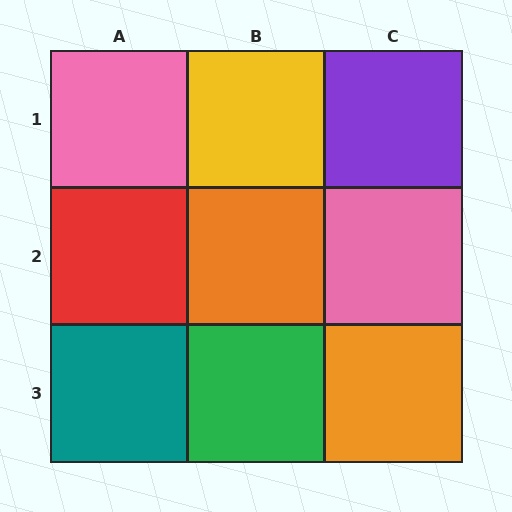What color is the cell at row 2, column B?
Orange.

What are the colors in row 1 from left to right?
Pink, yellow, purple.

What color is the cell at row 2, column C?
Pink.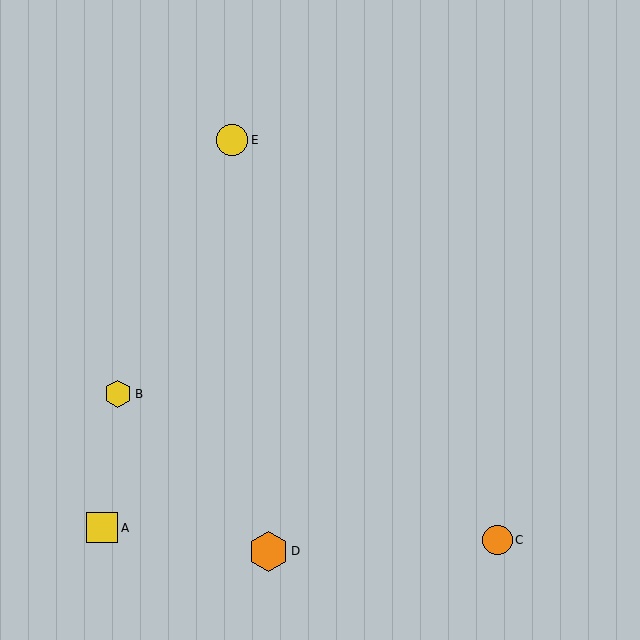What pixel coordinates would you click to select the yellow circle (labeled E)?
Click at (232, 140) to select the yellow circle E.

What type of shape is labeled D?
Shape D is an orange hexagon.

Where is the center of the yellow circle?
The center of the yellow circle is at (232, 140).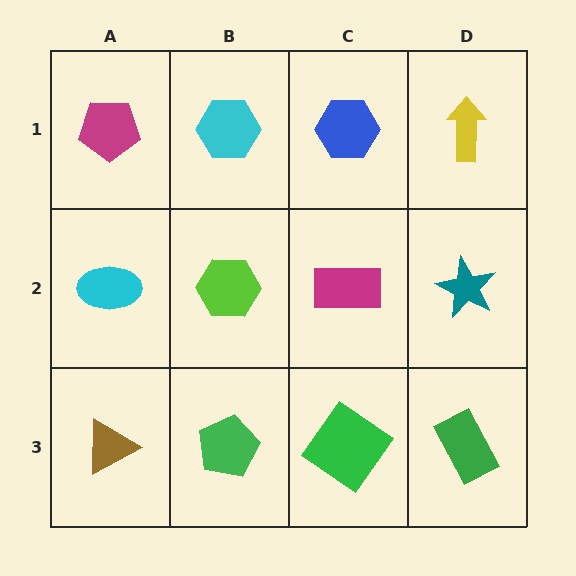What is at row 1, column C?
A blue hexagon.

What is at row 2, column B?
A lime hexagon.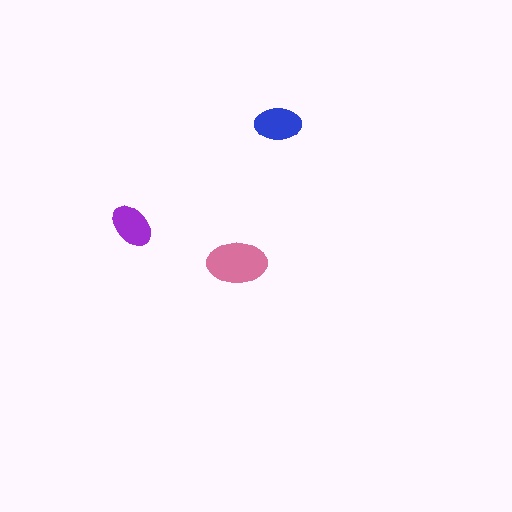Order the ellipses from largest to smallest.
the pink one, the blue one, the purple one.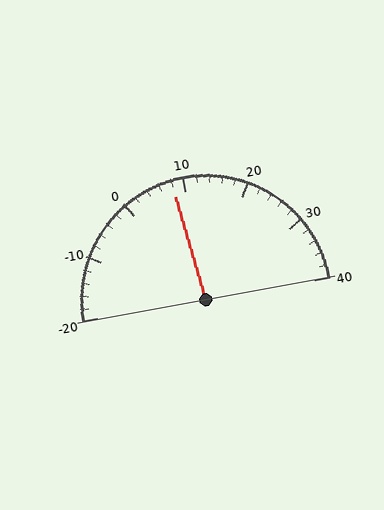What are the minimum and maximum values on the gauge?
The gauge ranges from -20 to 40.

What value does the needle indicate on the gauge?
The needle indicates approximately 8.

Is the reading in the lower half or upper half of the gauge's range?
The reading is in the lower half of the range (-20 to 40).